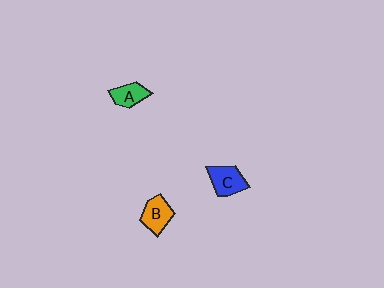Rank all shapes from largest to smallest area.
From largest to smallest: C (blue), B (orange), A (green).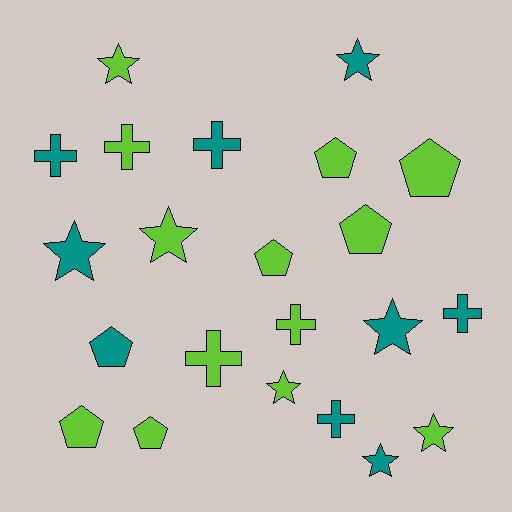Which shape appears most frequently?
Star, with 8 objects.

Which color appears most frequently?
Lime, with 13 objects.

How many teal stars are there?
There are 4 teal stars.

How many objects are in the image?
There are 22 objects.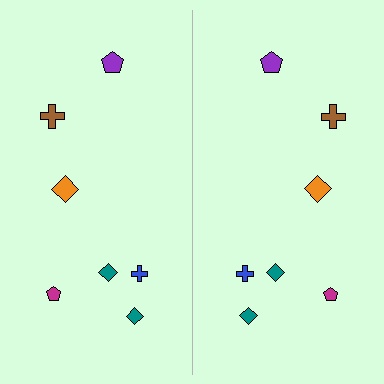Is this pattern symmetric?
Yes, this pattern has bilateral (reflection) symmetry.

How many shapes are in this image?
There are 14 shapes in this image.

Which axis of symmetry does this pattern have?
The pattern has a vertical axis of symmetry running through the center of the image.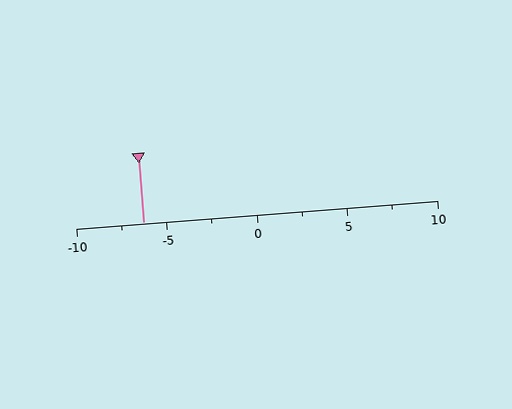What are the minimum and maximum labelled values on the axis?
The axis runs from -10 to 10.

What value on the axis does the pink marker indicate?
The marker indicates approximately -6.2.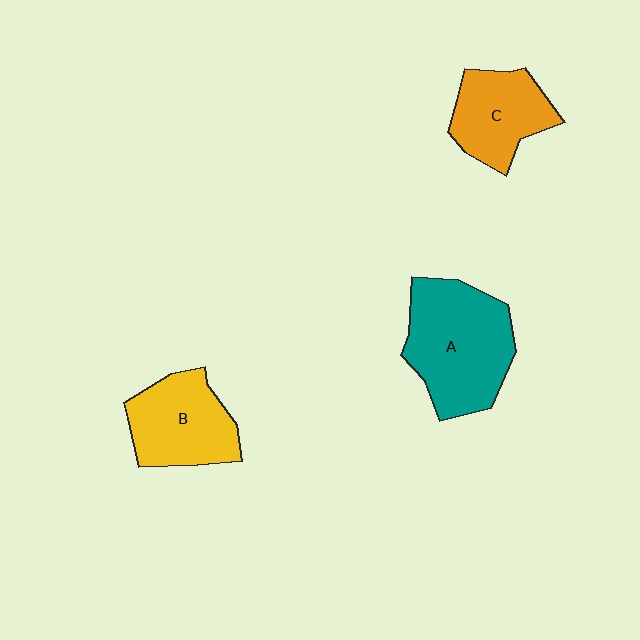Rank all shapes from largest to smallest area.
From largest to smallest: A (teal), B (yellow), C (orange).